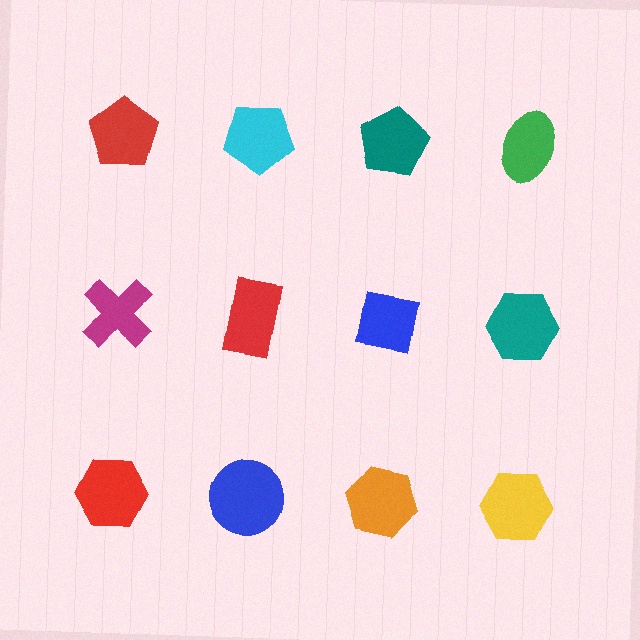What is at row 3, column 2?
A blue circle.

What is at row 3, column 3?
An orange hexagon.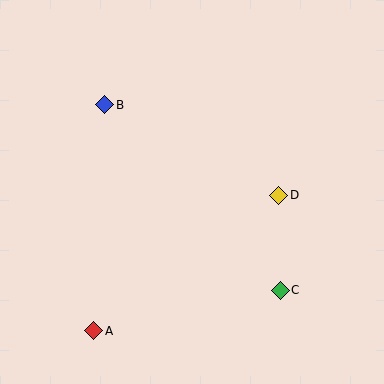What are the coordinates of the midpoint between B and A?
The midpoint between B and A is at (99, 218).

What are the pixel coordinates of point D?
Point D is at (279, 195).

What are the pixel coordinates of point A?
Point A is at (94, 331).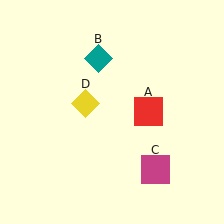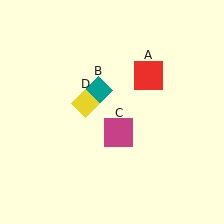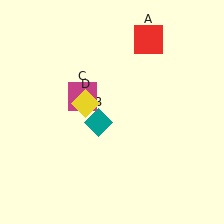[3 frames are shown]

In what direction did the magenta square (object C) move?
The magenta square (object C) moved up and to the left.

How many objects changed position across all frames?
3 objects changed position: red square (object A), teal diamond (object B), magenta square (object C).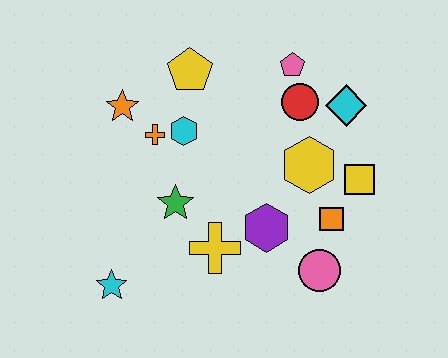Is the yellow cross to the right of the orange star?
Yes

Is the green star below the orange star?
Yes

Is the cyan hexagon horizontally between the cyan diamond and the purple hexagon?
No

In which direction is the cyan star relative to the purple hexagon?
The cyan star is to the left of the purple hexagon.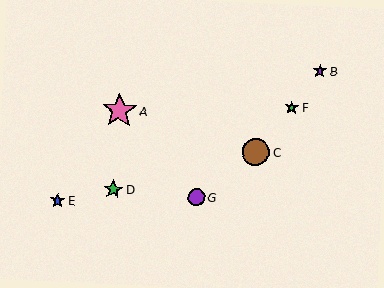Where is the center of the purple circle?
The center of the purple circle is at (196, 197).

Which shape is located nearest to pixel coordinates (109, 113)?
The pink star (labeled A) at (119, 111) is nearest to that location.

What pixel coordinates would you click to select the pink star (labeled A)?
Click at (119, 111) to select the pink star A.